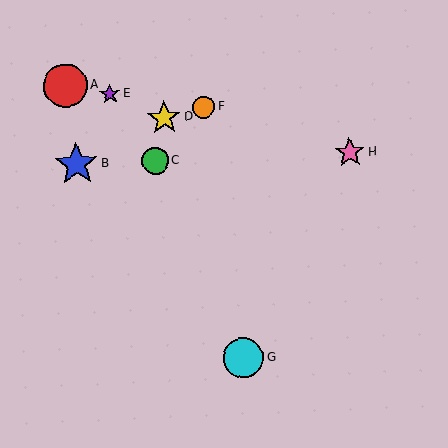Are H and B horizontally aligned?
Yes, both are at y≈152.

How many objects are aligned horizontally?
3 objects (B, C, H) are aligned horizontally.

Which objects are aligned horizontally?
Objects B, C, H are aligned horizontally.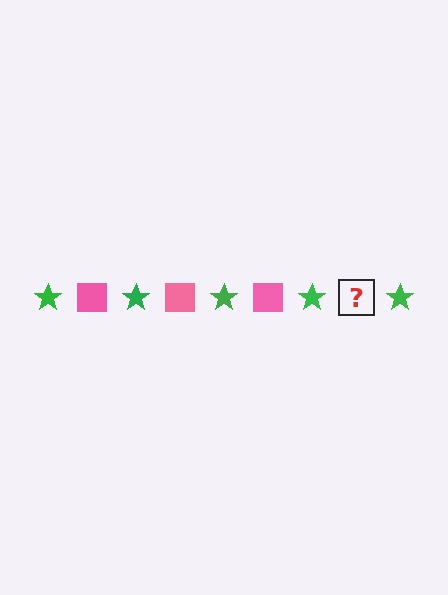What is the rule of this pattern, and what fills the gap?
The rule is that the pattern alternates between green star and pink square. The gap should be filled with a pink square.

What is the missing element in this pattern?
The missing element is a pink square.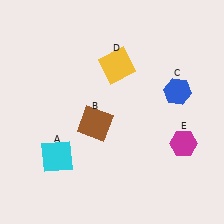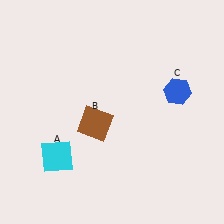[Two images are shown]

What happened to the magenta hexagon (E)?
The magenta hexagon (E) was removed in Image 2. It was in the bottom-right area of Image 1.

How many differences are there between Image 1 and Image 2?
There are 2 differences between the two images.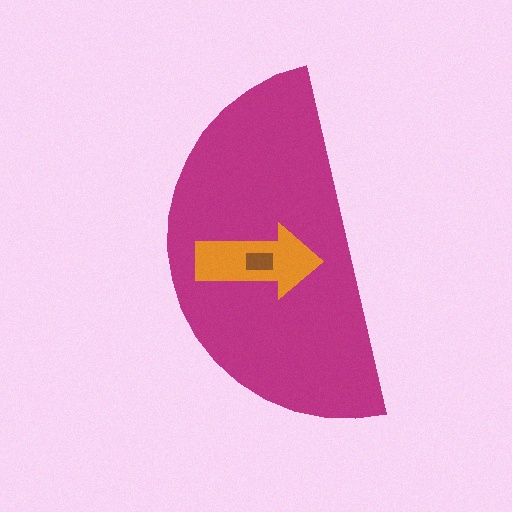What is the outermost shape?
The magenta semicircle.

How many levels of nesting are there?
3.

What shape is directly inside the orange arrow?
The brown rectangle.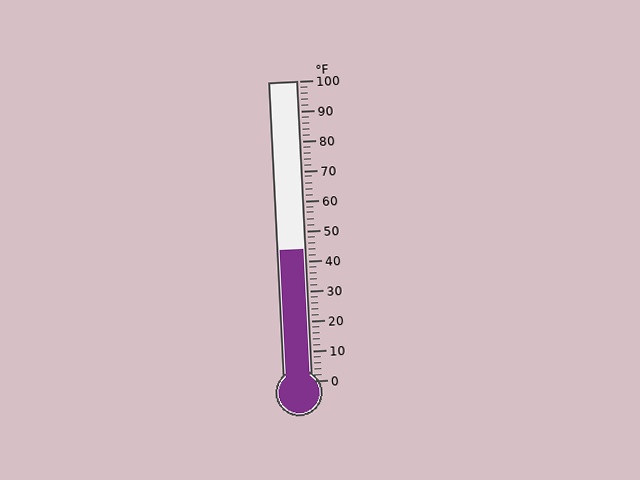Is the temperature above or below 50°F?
The temperature is below 50°F.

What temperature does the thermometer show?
The thermometer shows approximately 44°F.